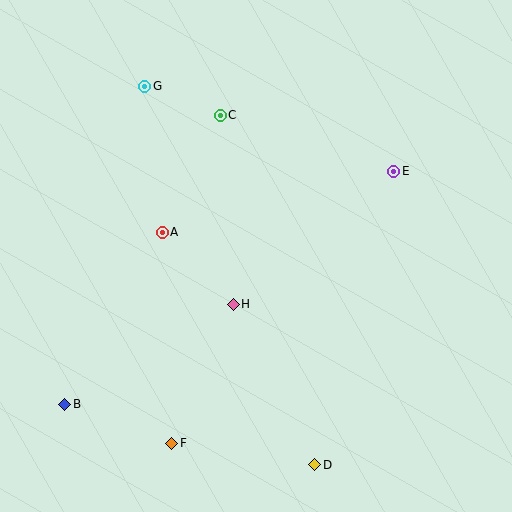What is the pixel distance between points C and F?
The distance between C and F is 331 pixels.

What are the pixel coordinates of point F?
Point F is at (172, 443).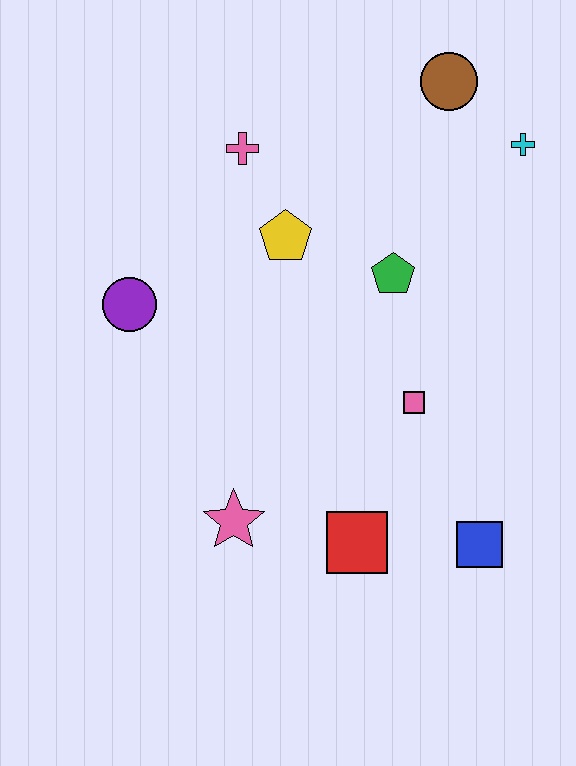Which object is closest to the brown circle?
The cyan cross is closest to the brown circle.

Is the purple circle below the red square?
No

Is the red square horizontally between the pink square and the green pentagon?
No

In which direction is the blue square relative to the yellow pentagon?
The blue square is below the yellow pentagon.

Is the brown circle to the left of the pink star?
No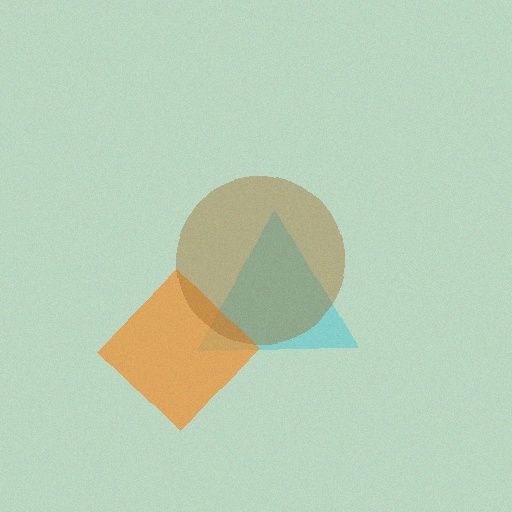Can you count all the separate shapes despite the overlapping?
Yes, there are 3 separate shapes.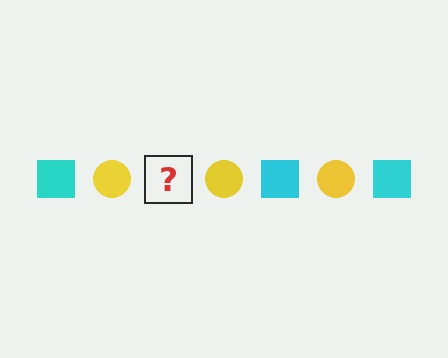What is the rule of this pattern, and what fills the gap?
The rule is that the pattern alternates between cyan square and yellow circle. The gap should be filled with a cyan square.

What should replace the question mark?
The question mark should be replaced with a cyan square.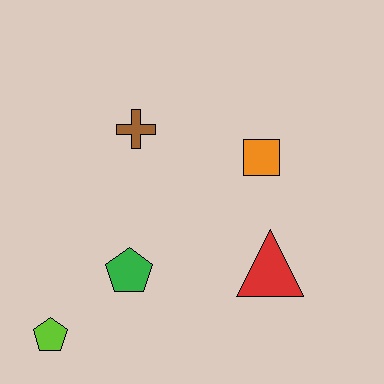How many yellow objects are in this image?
There are no yellow objects.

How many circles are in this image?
There are no circles.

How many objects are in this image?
There are 5 objects.